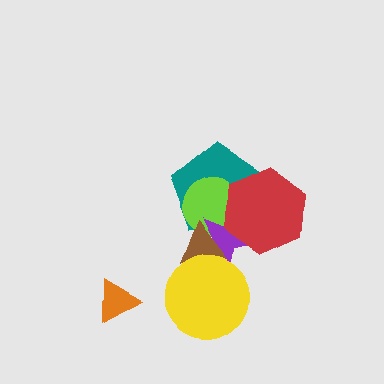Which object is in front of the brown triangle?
The yellow circle is in front of the brown triangle.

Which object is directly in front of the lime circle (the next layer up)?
The purple star is directly in front of the lime circle.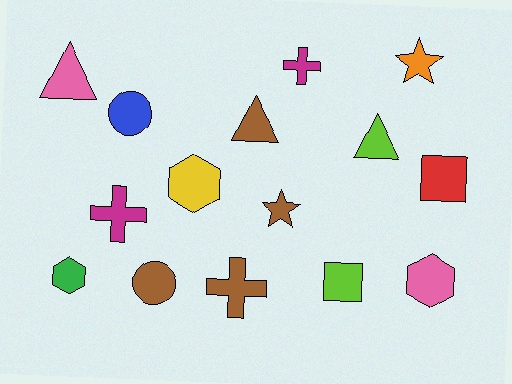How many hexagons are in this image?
There are 3 hexagons.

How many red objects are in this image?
There is 1 red object.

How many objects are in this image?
There are 15 objects.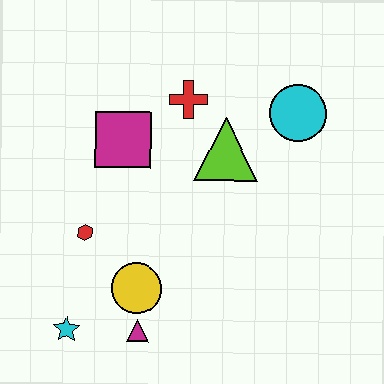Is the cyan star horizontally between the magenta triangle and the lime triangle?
No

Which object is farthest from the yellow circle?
The cyan circle is farthest from the yellow circle.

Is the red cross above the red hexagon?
Yes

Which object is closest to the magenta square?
The red cross is closest to the magenta square.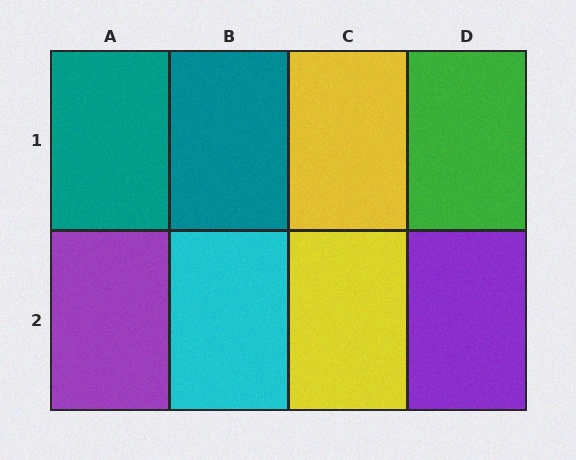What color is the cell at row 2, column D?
Purple.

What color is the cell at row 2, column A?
Purple.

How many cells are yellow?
2 cells are yellow.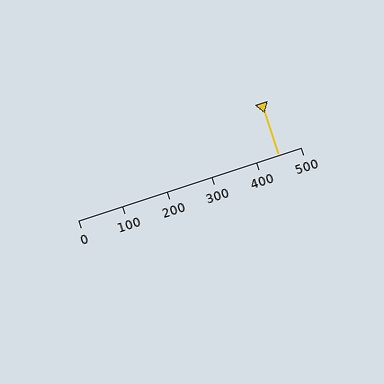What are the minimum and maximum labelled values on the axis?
The axis runs from 0 to 500.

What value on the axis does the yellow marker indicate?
The marker indicates approximately 450.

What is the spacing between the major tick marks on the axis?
The major ticks are spaced 100 apart.